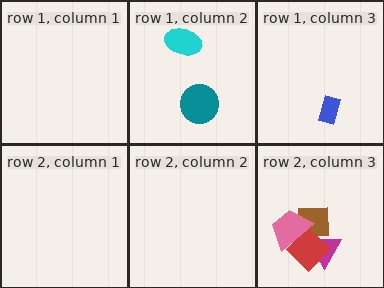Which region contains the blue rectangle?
The row 1, column 3 region.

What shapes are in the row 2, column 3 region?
The brown square, the magenta triangle, the red diamond, the pink trapezoid.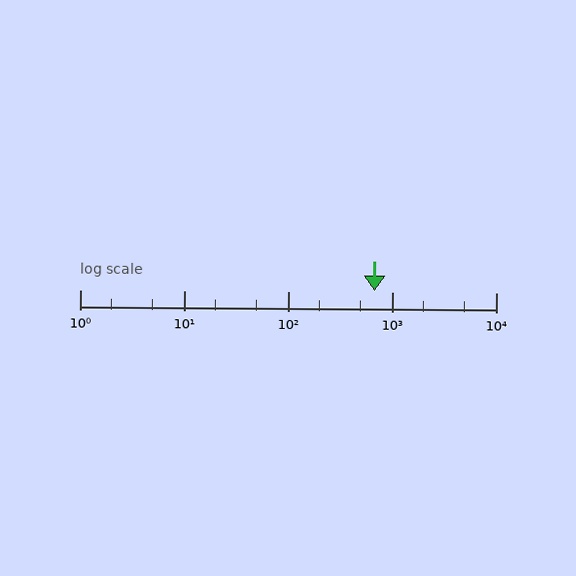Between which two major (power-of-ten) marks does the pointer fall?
The pointer is between 100 and 1000.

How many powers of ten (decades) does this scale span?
The scale spans 4 decades, from 1 to 10000.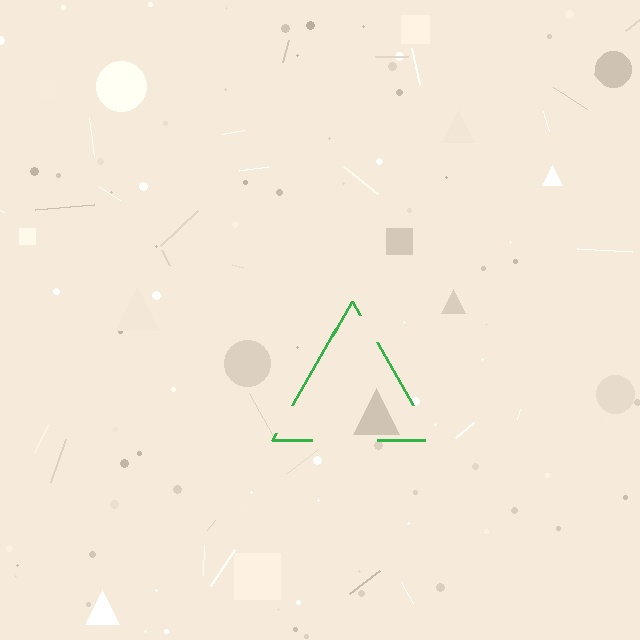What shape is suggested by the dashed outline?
The dashed outline suggests a triangle.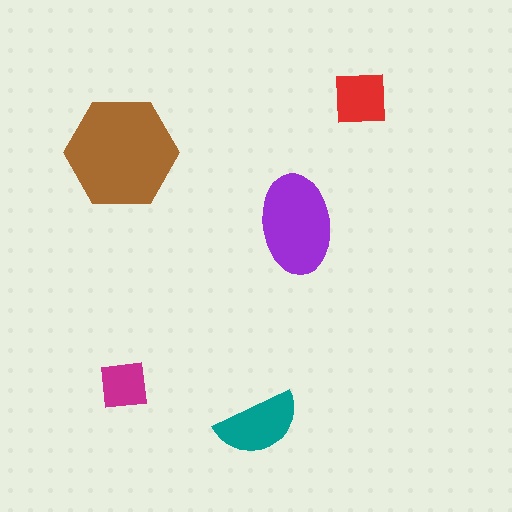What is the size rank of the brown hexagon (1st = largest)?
1st.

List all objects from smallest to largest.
The magenta square, the red square, the teal semicircle, the purple ellipse, the brown hexagon.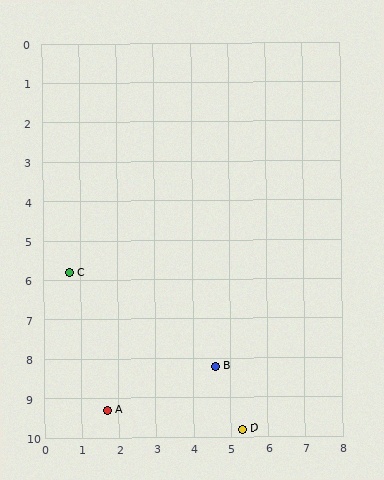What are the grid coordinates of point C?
Point C is at approximately (0.7, 5.8).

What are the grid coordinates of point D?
Point D is at approximately (5.3, 9.8).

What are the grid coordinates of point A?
Point A is at approximately (1.7, 9.3).